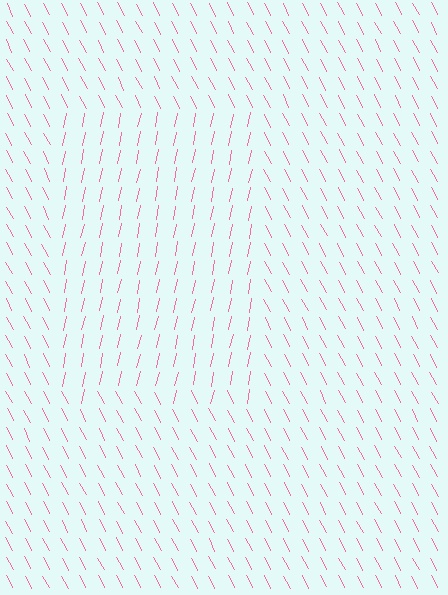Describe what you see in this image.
The image is filled with small pink line segments. A rectangle region in the image has lines oriented differently from the surrounding lines, creating a visible texture boundary.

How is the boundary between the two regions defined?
The boundary is defined purely by a change in line orientation (approximately 39 degrees difference). All lines are the same color and thickness.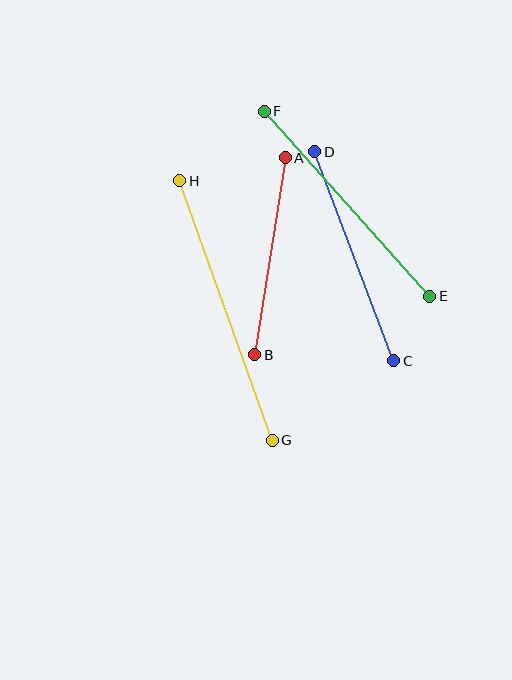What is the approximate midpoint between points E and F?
The midpoint is at approximately (347, 204) pixels.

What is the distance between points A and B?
The distance is approximately 200 pixels.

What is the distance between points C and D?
The distance is approximately 223 pixels.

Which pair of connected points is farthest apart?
Points G and H are farthest apart.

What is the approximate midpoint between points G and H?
The midpoint is at approximately (226, 310) pixels.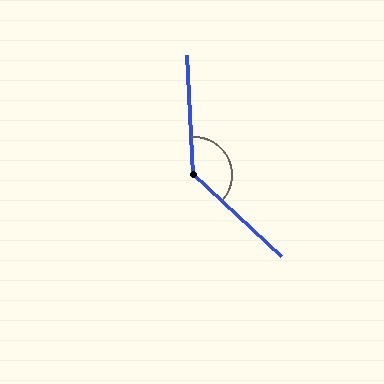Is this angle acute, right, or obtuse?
It is obtuse.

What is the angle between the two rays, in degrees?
Approximately 136 degrees.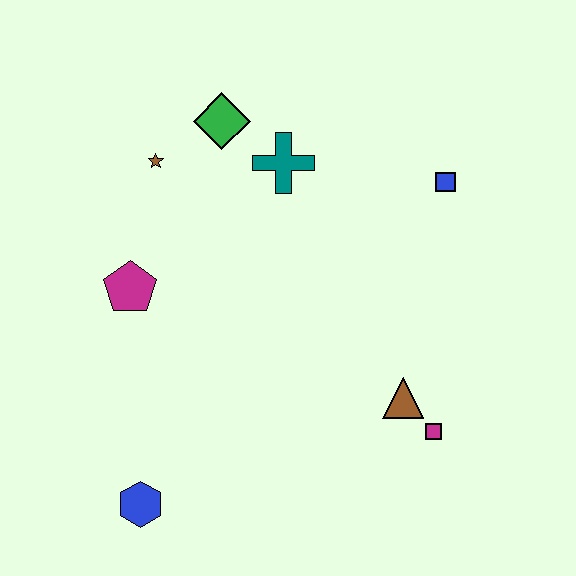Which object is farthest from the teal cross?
The blue hexagon is farthest from the teal cross.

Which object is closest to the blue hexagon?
The magenta pentagon is closest to the blue hexagon.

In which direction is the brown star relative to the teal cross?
The brown star is to the left of the teal cross.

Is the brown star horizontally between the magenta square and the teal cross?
No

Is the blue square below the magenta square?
No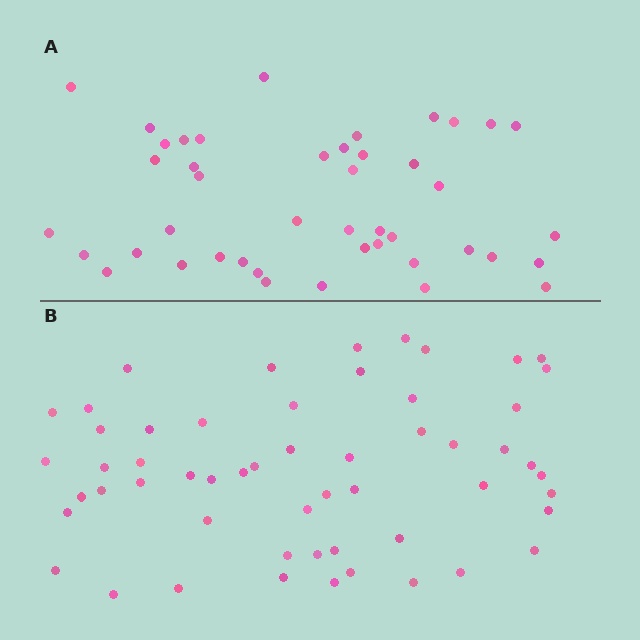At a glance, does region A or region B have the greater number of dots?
Region B (the bottom region) has more dots.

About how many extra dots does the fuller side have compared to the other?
Region B has roughly 12 or so more dots than region A.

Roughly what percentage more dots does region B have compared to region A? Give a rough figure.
About 25% more.